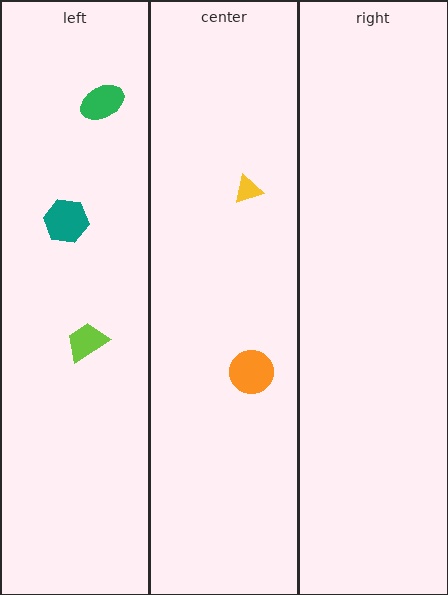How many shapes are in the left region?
3.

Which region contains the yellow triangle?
The center region.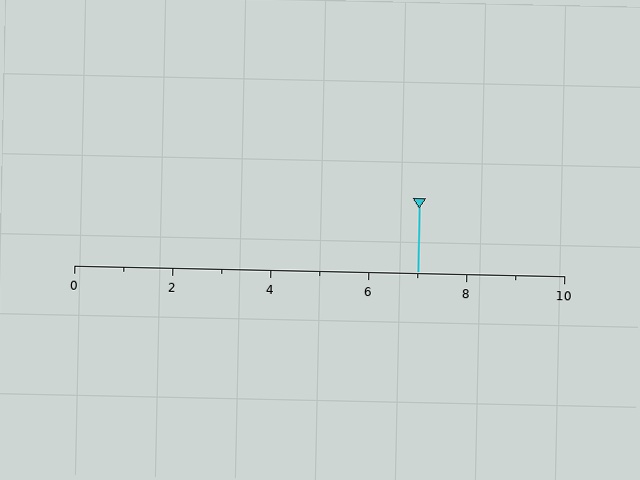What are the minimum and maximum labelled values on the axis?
The axis runs from 0 to 10.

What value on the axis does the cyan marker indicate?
The marker indicates approximately 7.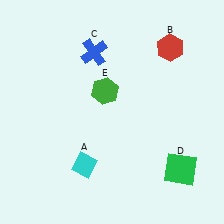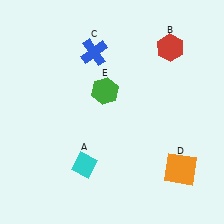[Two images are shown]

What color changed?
The square (D) changed from green in Image 1 to orange in Image 2.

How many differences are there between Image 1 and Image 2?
There is 1 difference between the two images.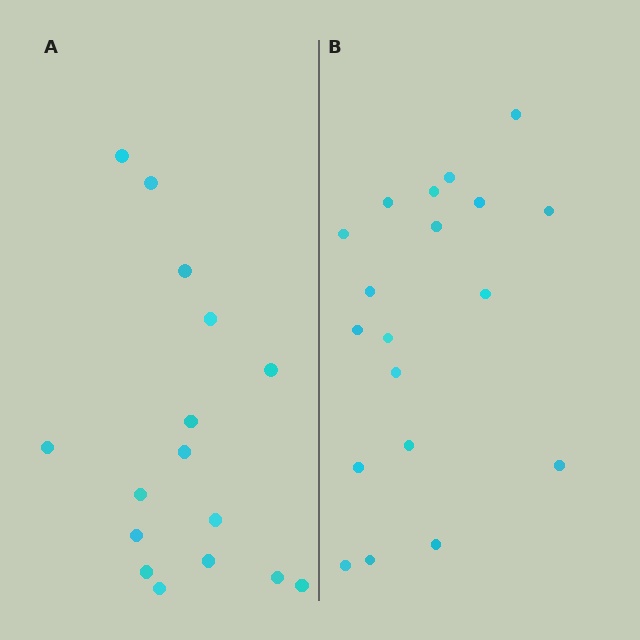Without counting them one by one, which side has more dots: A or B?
Region B (the right region) has more dots.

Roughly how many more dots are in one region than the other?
Region B has just a few more — roughly 2 or 3 more dots than region A.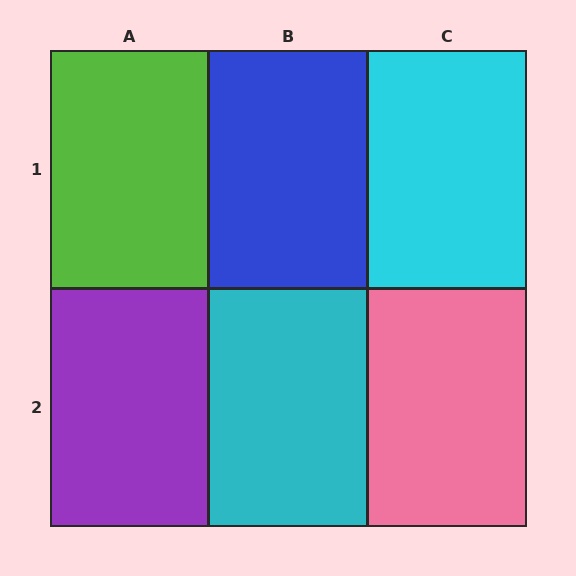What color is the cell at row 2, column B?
Cyan.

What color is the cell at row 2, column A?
Purple.